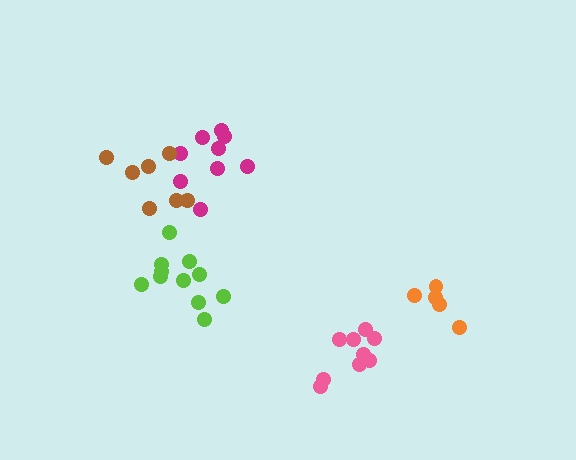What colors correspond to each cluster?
The clusters are colored: lime, magenta, pink, orange, brown.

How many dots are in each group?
Group 1: 11 dots, Group 2: 9 dots, Group 3: 9 dots, Group 4: 5 dots, Group 5: 7 dots (41 total).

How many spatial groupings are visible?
There are 5 spatial groupings.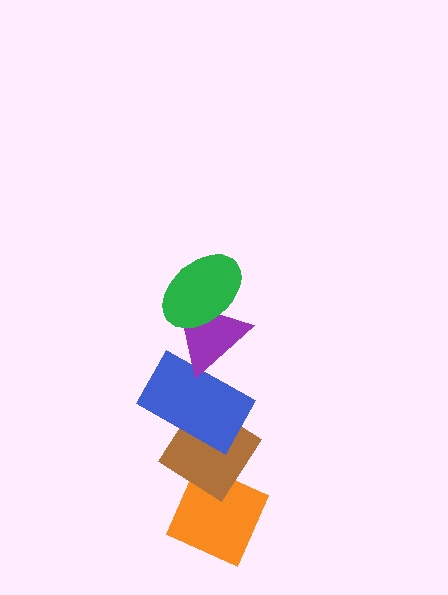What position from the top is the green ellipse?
The green ellipse is 1st from the top.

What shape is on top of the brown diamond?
The blue rectangle is on top of the brown diamond.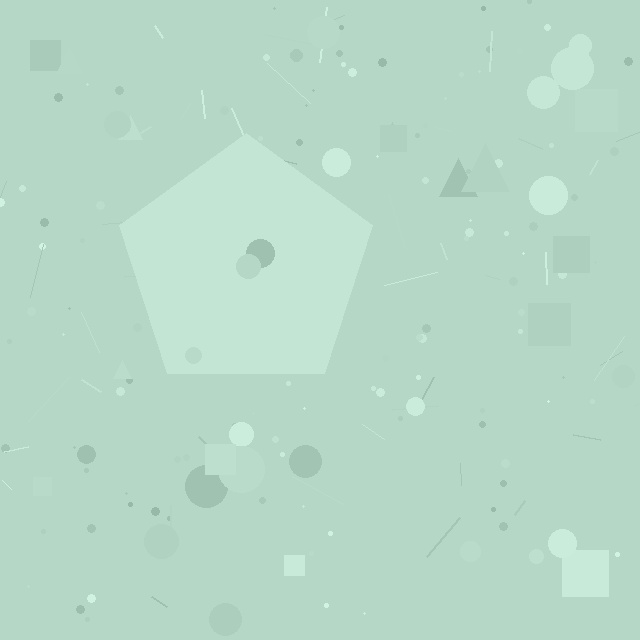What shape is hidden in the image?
A pentagon is hidden in the image.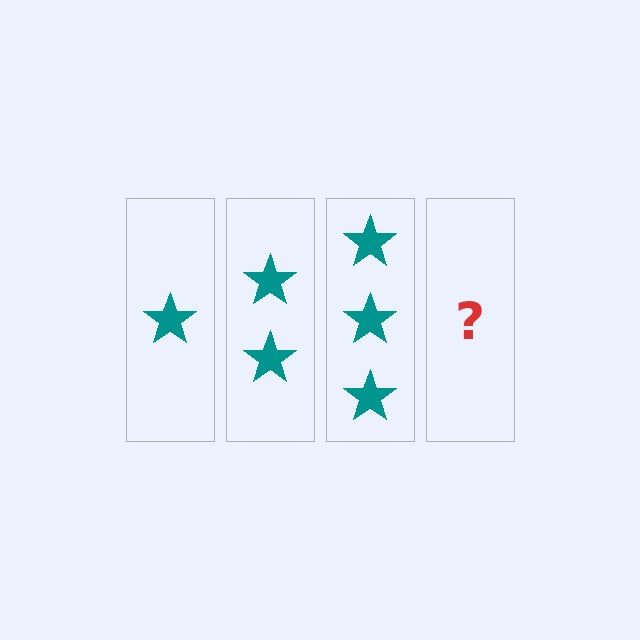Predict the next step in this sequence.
The next step is 4 stars.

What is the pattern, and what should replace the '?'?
The pattern is that each step adds one more star. The '?' should be 4 stars.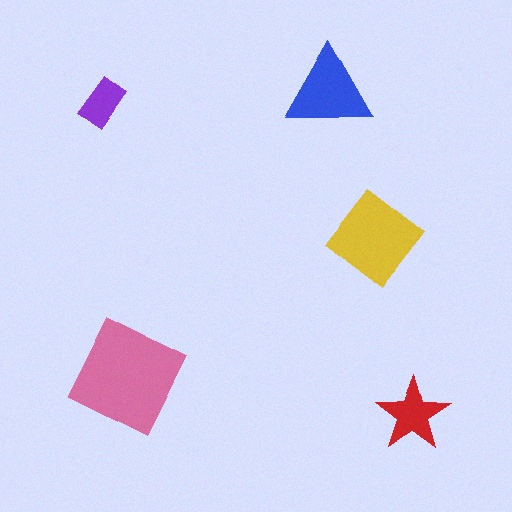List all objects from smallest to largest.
The purple rectangle, the red star, the blue triangle, the yellow diamond, the pink square.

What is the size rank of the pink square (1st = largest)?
1st.